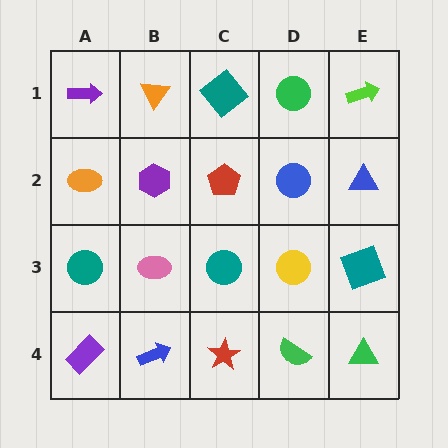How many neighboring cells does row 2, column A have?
3.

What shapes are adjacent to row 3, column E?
A blue triangle (row 2, column E), a green triangle (row 4, column E), a yellow circle (row 3, column D).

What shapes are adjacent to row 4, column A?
A teal circle (row 3, column A), a blue arrow (row 4, column B).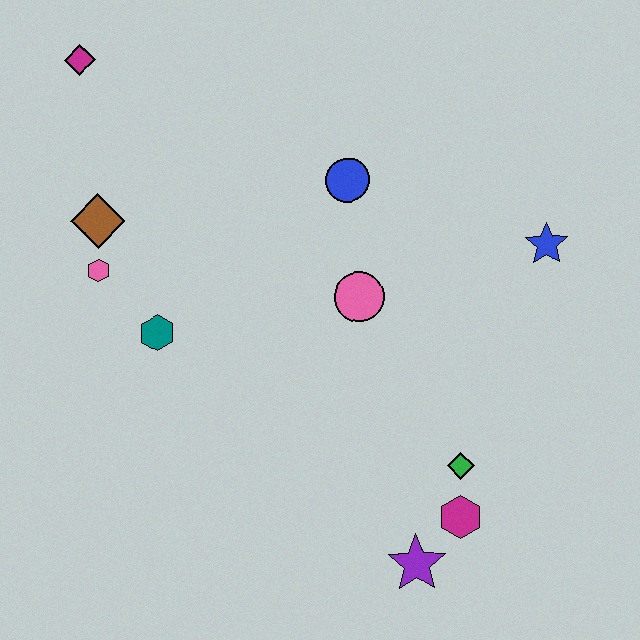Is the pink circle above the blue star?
No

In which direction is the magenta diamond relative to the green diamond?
The magenta diamond is above the green diamond.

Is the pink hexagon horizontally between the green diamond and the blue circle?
No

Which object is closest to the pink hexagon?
The brown diamond is closest to the pink hexagon.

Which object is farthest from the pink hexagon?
The blue star is farthest from the pink hexagon.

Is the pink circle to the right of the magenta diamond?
Yes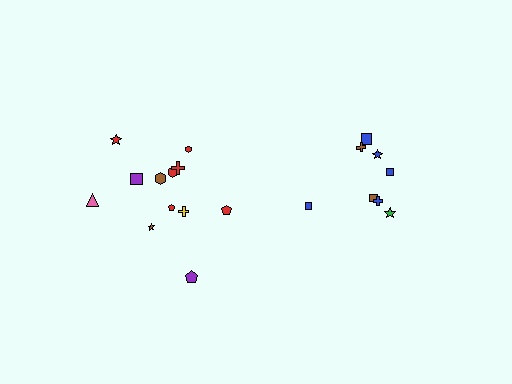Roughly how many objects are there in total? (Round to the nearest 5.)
Roughly 20 objects in total.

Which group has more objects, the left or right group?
The left group.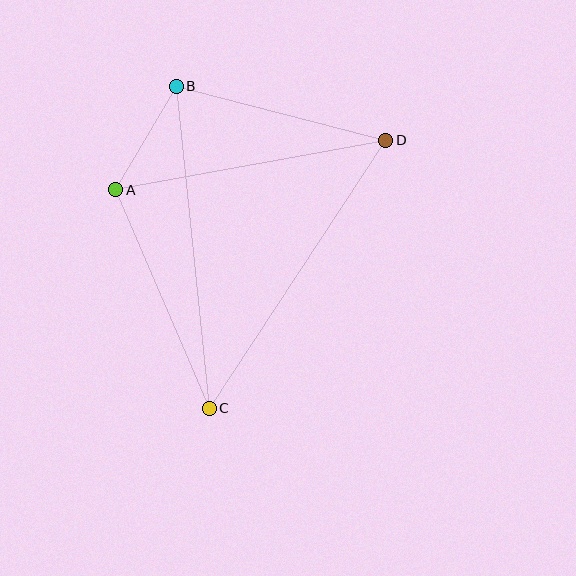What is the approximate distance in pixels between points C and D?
The distance between C and D is approximately 321 pixels.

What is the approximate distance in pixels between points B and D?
The distance between B and D is approximately 217 pixels.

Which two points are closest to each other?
Points A and B are closest to each other.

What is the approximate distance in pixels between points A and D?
The distance between A and D is approximately 275 pixels.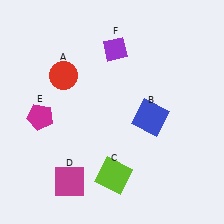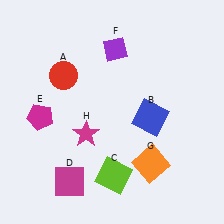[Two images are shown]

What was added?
An orange square (G), a magenta star (H) were added in Image 2.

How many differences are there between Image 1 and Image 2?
There are 2 differences between the two images.